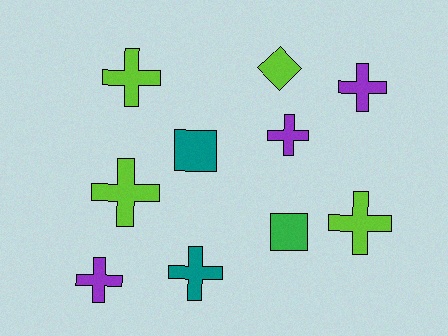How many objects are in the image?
There are 10 objects.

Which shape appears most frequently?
Cross, with 7 objects.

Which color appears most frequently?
Lime, with 4 objects.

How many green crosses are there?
There are no green crosses.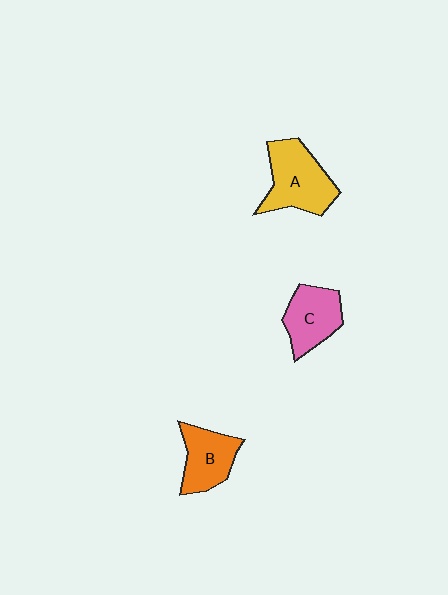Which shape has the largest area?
Shape A (yellow).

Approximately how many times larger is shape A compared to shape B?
Approximately 1.3 times.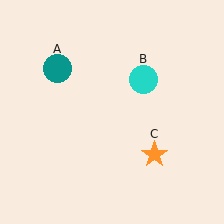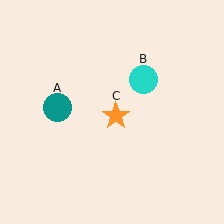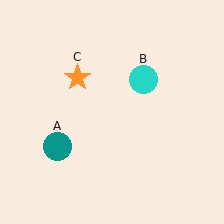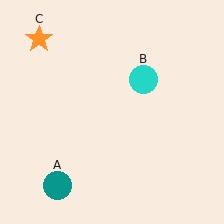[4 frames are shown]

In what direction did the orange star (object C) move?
The orange star (object C) moved up and to the left.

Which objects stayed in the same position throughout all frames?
Cyan circle (object B) remained stationary.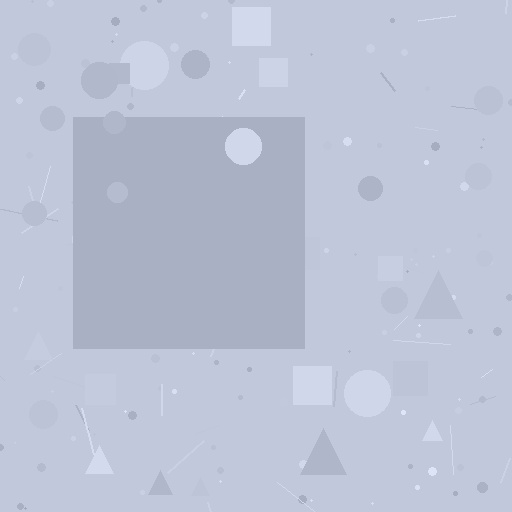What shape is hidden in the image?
A square is hidden in the image.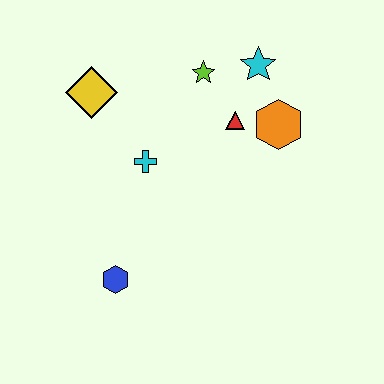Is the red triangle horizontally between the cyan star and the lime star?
Yes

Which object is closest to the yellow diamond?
The cyan cross is closest to the yellow diamond.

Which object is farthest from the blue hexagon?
The cyan star is farthest from the blue hexagon.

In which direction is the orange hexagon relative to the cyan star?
The orange hexagon is below the cyan star.